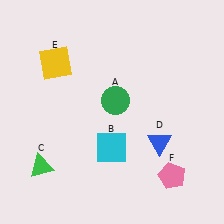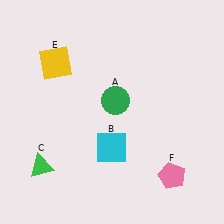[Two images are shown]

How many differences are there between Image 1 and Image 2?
There is 1 difference between the two images.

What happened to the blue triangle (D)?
The blue triangle (D) was removed in Image 2. It was in the bottom-right area of Image 1.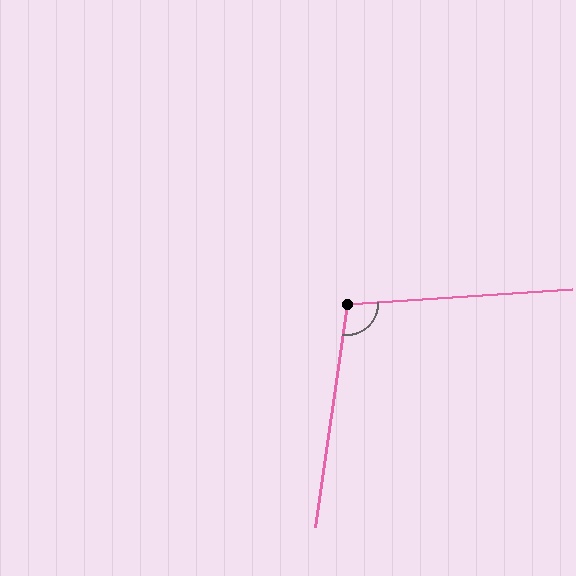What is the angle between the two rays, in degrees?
Approximately 102 degrees.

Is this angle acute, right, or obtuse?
It is obtuse.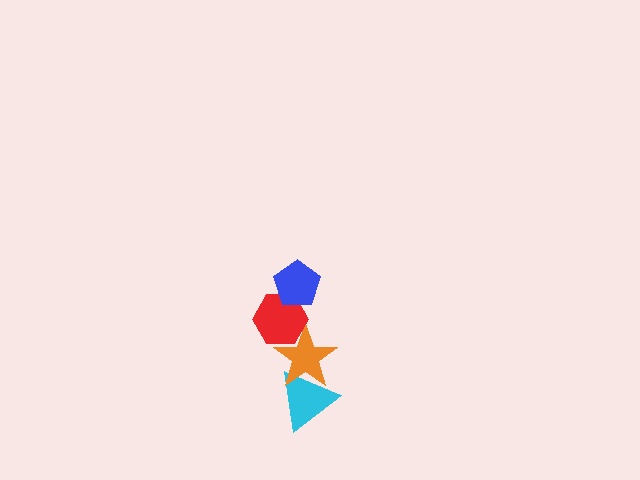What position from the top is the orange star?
The orange star is 3rd from the top.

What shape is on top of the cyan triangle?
The orange star is on top of the cyan triangle.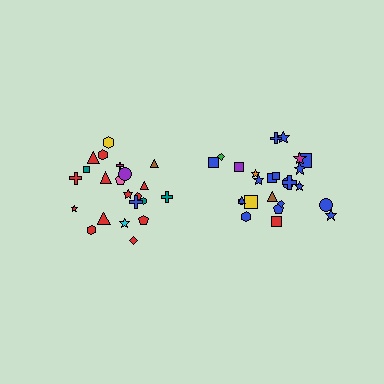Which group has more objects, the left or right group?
The right group.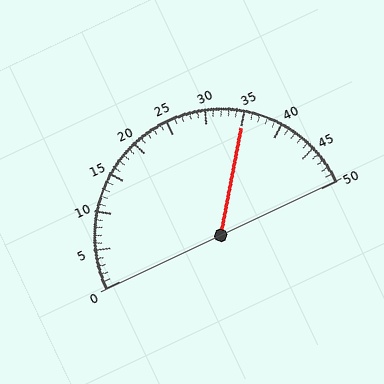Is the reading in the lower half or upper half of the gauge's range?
The reading is in the upper half of the range (0 to 50).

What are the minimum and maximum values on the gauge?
The gauge ranges from 0 to 50.